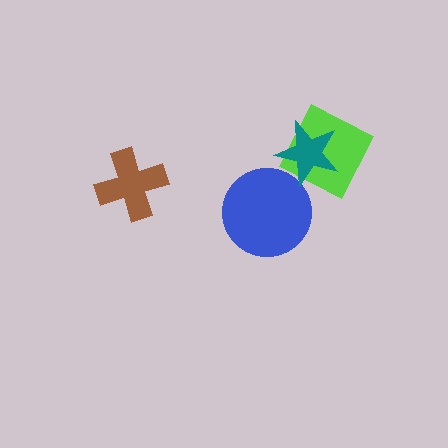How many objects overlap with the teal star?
1 object overlaps with the teal star.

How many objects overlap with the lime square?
1 object overlaps with the lime square.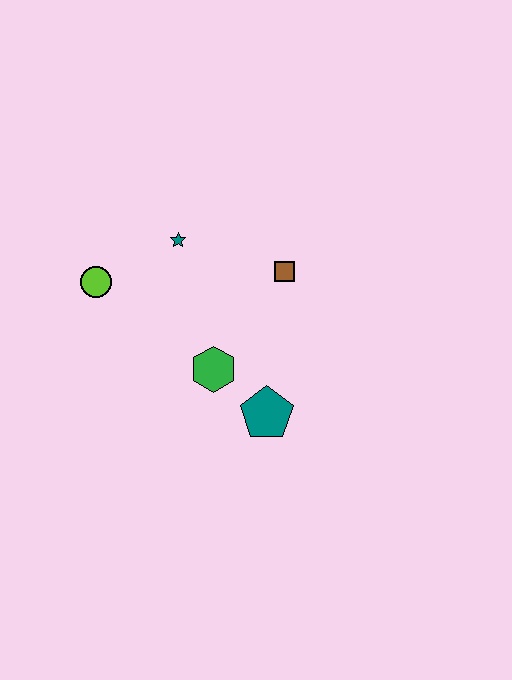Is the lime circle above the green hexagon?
Yes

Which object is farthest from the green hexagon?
The lime circle is farthest from the green hexagon.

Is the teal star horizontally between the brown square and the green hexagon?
No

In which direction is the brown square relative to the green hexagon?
The brown square is above the green hexagon.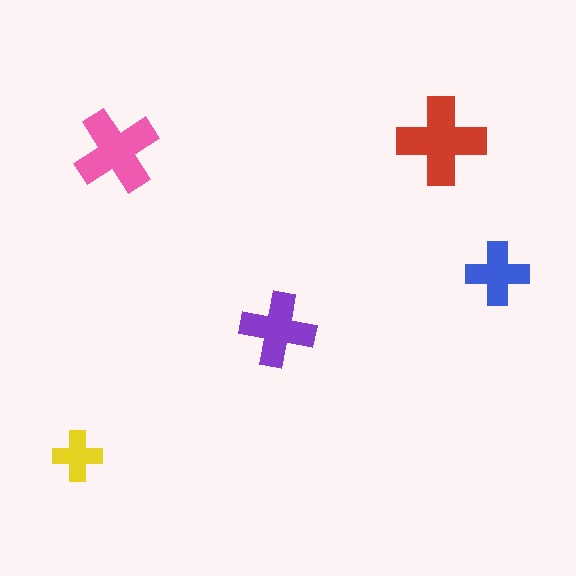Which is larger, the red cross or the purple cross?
The red one.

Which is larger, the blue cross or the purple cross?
The purple one.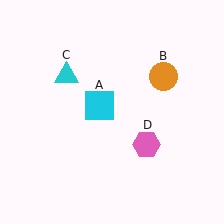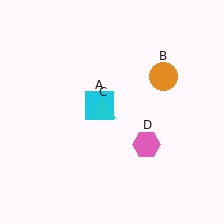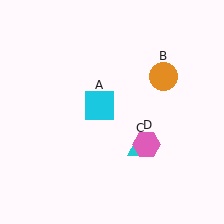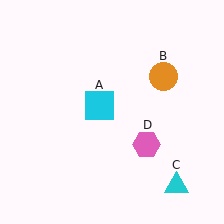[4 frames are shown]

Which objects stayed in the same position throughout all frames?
Cyan square (object A) and orange circle (object B) and pink hexagon (object D) remained stationary.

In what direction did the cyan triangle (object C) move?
The cyan triangle (object C) moved down and to the right.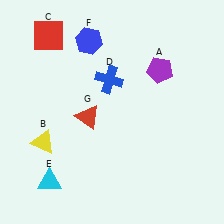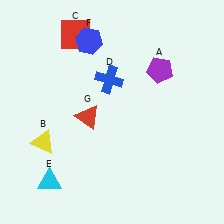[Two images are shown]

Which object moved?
The red square (C) moved right.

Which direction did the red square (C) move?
The red square (C) moved right.